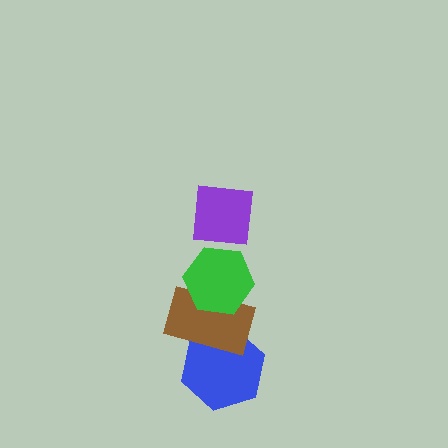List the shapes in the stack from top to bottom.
From top to bottom: the purple square, the green hexagon, the brown rectangle, the blue hexagon.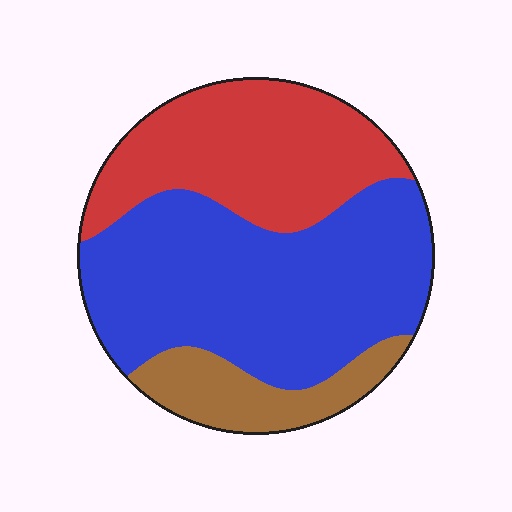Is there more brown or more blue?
Blue.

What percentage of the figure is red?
Red takes up about one third (1/3) of the figure.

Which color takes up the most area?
Blue, at roughly 55%.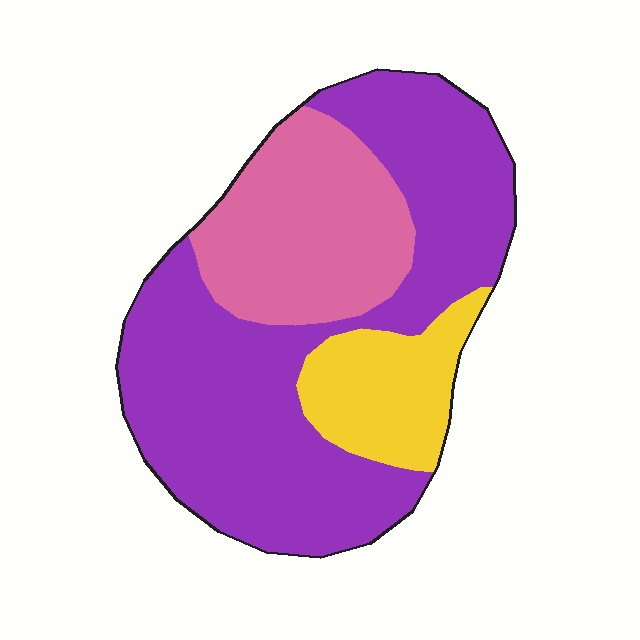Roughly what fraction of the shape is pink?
Pink covers about 25% of the shape.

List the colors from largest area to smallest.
From largest to smallest: purple, pink, yellow.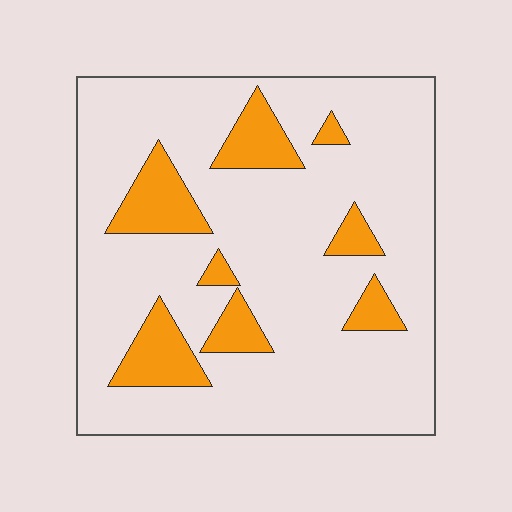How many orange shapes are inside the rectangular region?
8.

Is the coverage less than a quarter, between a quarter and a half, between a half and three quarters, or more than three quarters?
Less than a quarter.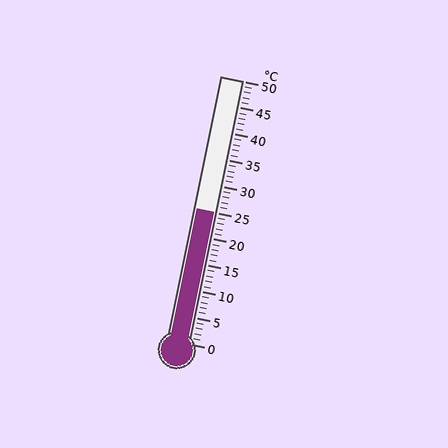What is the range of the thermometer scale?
The thermometer scale ranges from 0°C to 50°C.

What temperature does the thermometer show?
The thermometer shows approximately 25°C.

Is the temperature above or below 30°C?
The temperature is below 30°C.